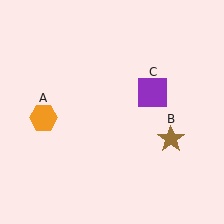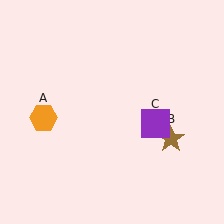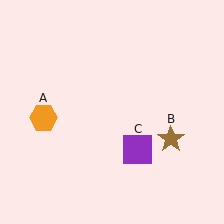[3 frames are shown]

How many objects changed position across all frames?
1 object changed position: purple square (object C).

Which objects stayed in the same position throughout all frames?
Orange hexagon (object A) and brown star (object B) remained stationary.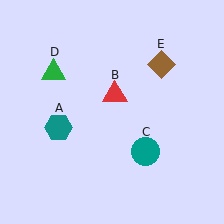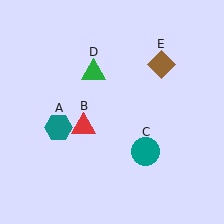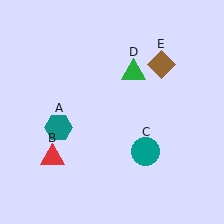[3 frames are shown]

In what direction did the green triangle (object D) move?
The green triangle (object D) moved right.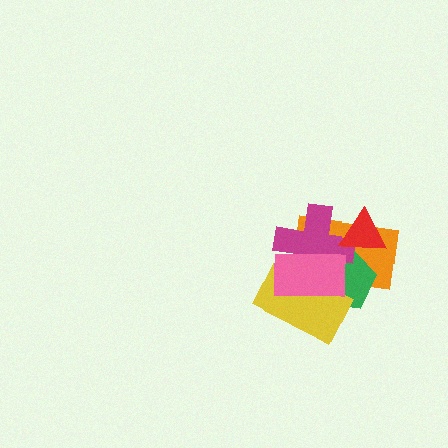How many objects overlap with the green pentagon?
5 objects overlap with the green pentagon.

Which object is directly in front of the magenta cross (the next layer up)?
The yellow rectangle is directly in front of the magenta cross.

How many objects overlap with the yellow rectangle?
4 objects overlap with the yellow rectangle.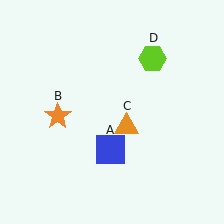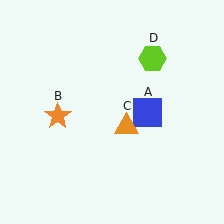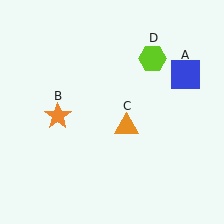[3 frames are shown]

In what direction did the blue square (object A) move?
The blue square (object A) moved up and to the right.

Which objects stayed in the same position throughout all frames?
Orange star (object B) and orange triangle (object C) and lime hexagon (object D) remained stationary.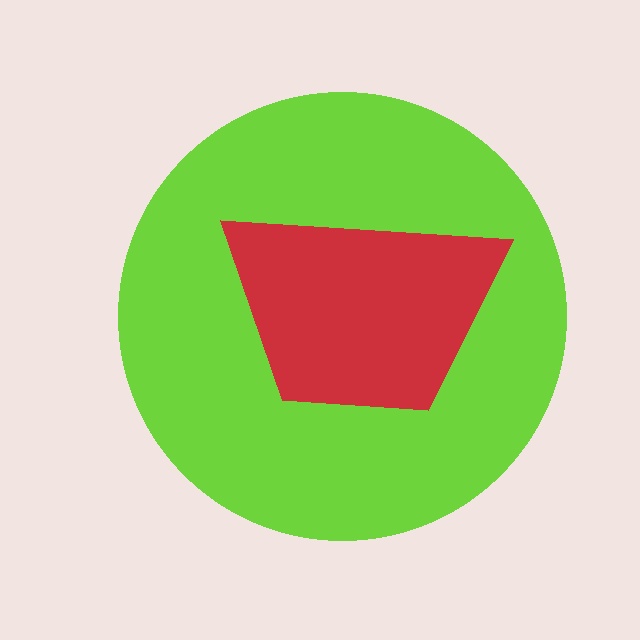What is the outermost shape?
The lime circle.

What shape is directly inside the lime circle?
The red trapezoid.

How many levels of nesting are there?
2.